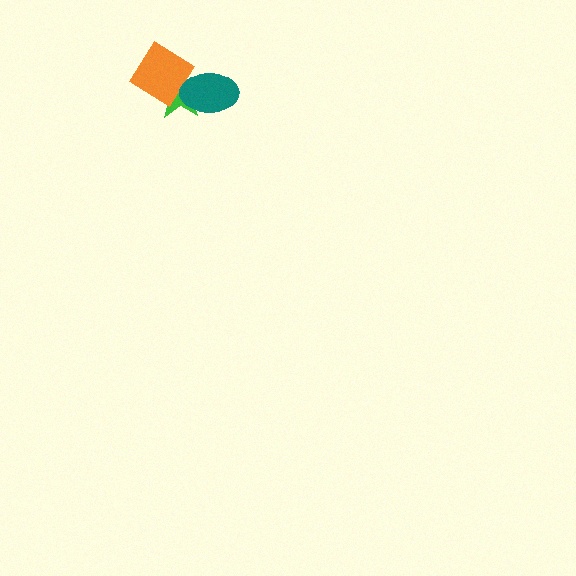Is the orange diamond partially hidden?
Yes, it is partially covered by another shape.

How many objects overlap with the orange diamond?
2 objects overlap with the orange diamond.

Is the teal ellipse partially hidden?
No, no other shape covers it.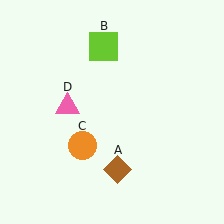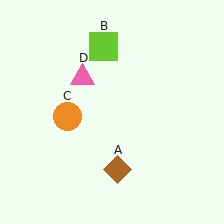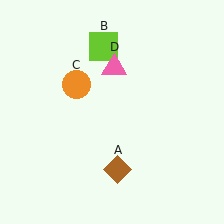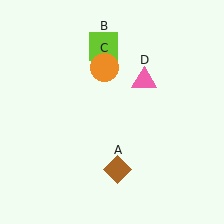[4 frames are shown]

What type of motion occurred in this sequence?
The orange circle (object C), pink triangle (object D) rotated clockwise around the center of the scene.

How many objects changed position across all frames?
2 objects changed position: orange circle (object C), pink triangle (object D).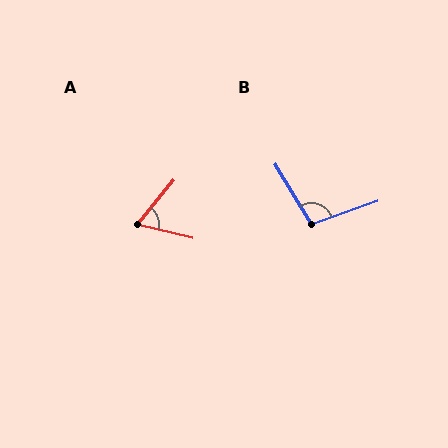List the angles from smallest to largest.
A (64°), B (102°).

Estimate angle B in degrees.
Approximately 102 degrees.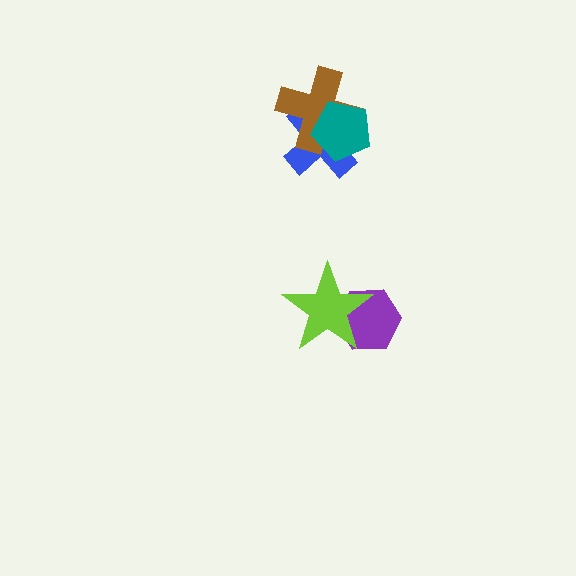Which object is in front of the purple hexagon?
The lime star is in front of the purple hexagon.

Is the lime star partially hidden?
No, no other shape covers it.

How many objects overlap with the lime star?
1 object overlaps with the lime star.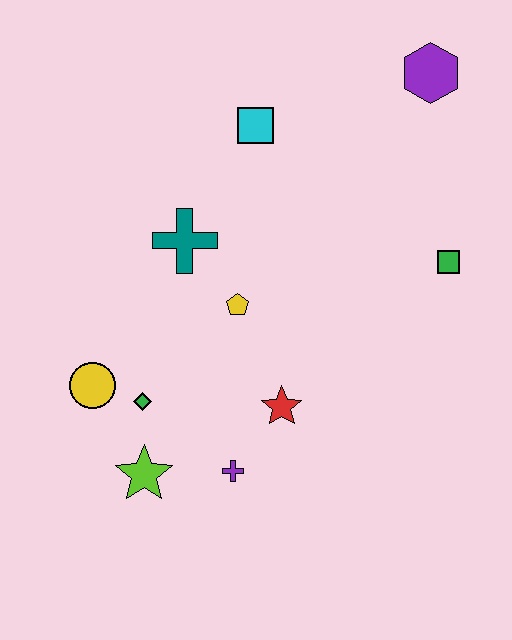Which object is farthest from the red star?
The purple hexagon is farthest from the red star.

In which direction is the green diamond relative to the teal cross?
The green diamond is below the teal cross.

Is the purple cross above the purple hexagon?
No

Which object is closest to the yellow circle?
The green diamond is closest to the yellow circle.